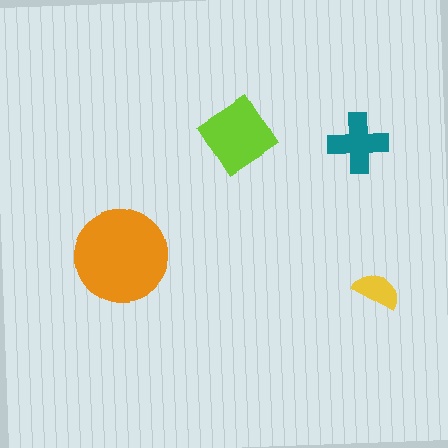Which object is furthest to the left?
The orange circle is leftmost.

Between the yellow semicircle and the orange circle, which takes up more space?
The orange circle.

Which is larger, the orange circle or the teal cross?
The orange circle.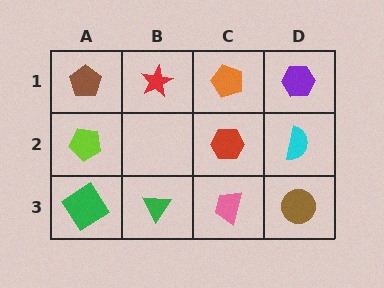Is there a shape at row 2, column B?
No, that cell is empty.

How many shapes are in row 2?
3 shapes.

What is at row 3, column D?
A brown circle.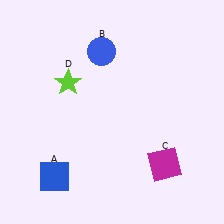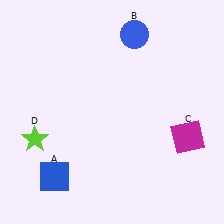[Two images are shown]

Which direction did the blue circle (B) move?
The blue circle (B) moved right.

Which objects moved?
The objects that moved are: the blue circle (B), the magenta square (C), the lime star (D).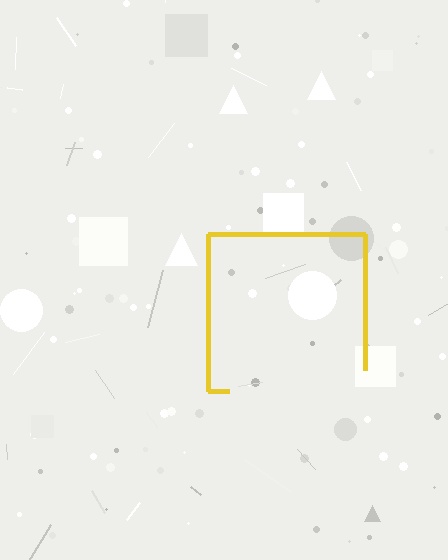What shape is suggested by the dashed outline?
The dashed outline suggests a square.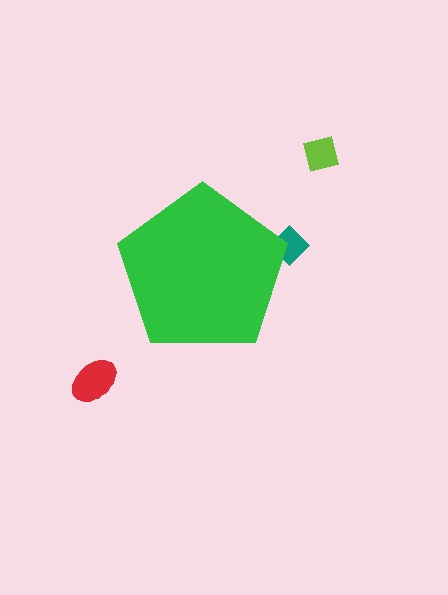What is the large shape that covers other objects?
A green pentagon.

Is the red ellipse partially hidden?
No, the red ellipse is fully visible.